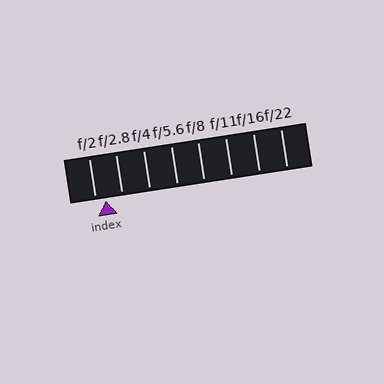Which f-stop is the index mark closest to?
The index mark is closest to f/2.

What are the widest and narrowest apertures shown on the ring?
The widest aperture shown is f/2 and the narrowest is f/22.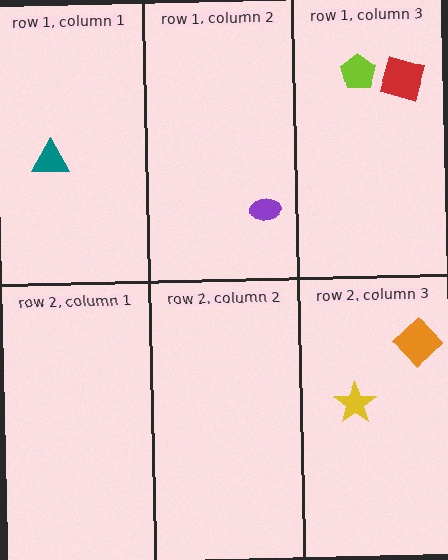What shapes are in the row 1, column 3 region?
The red diamond, the lime pentagon.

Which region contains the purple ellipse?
The row 1, column 2 region.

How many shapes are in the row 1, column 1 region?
1.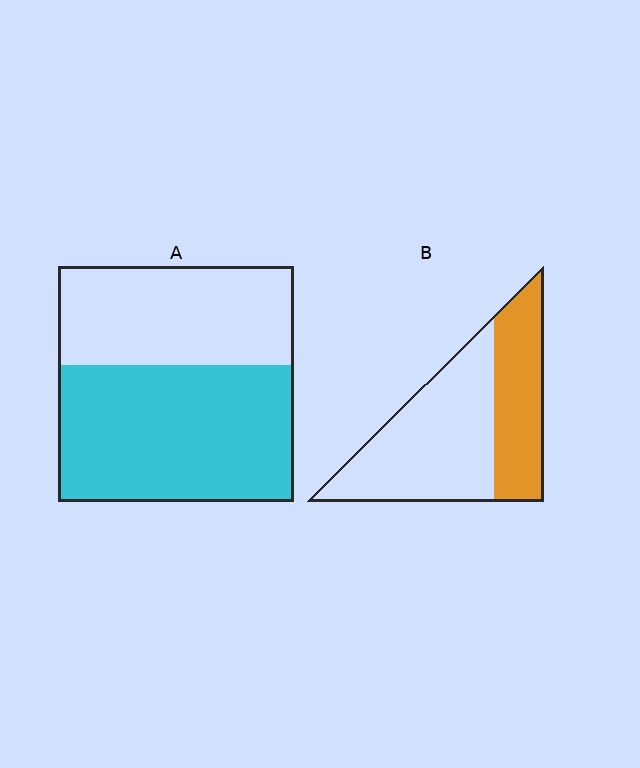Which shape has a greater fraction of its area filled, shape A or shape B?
Shape A.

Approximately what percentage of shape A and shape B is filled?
A is approximately 60% and B is approximately 40%.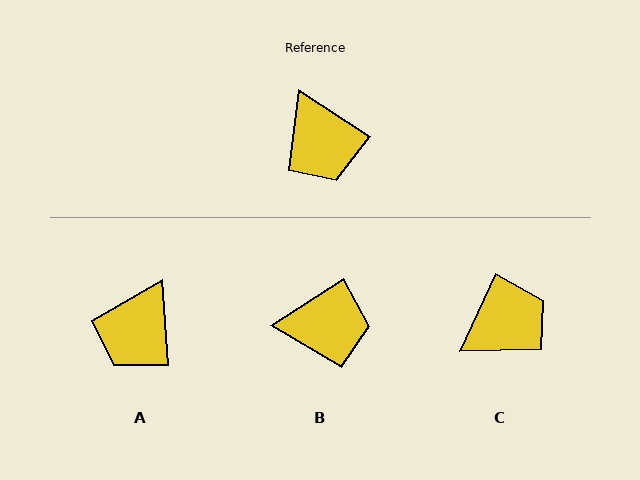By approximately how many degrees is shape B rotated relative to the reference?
Approximately 67 degrees counter-clockwise.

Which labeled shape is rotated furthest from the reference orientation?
C, about 99 degrees away.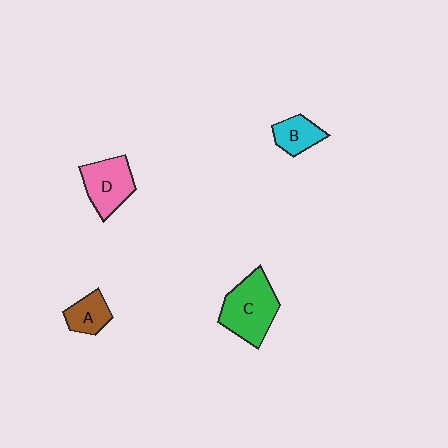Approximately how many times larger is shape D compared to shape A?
Approximately 1.6 times.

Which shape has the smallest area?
Shape A (brown).